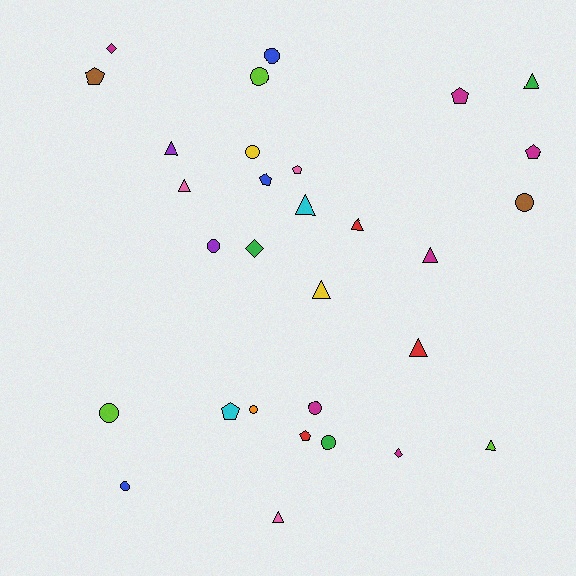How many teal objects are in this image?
There are no teal objects.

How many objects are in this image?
There are 30 objects.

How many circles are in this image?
There are 10 circles.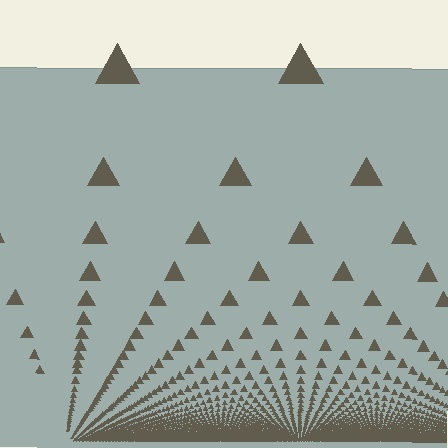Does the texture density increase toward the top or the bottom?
Density increases toward the bottom.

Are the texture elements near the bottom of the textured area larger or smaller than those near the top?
Smaller. The gradient is inverted — elements near the bottom are smaller and denser.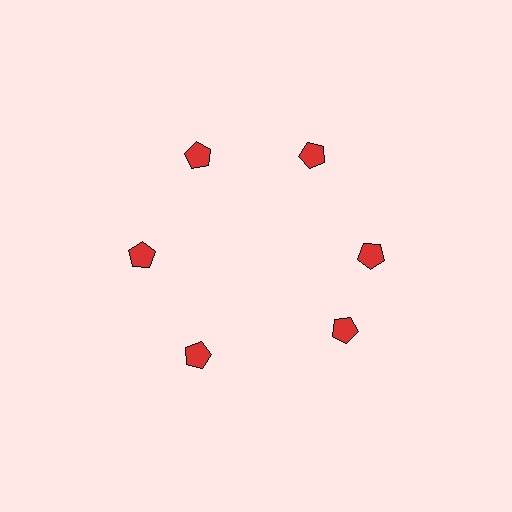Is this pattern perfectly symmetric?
No. The 6 red pentagons are arranged in a ring, but one element near the 5 o'clock position is rotated out of alignment along the ring, breaking the 6-fold rotational symmetry.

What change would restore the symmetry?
The symmetry would be restored by rotating it back into even spacing with its neighbors so that all 6 pentagons sit at equal angles and equal distance from the center.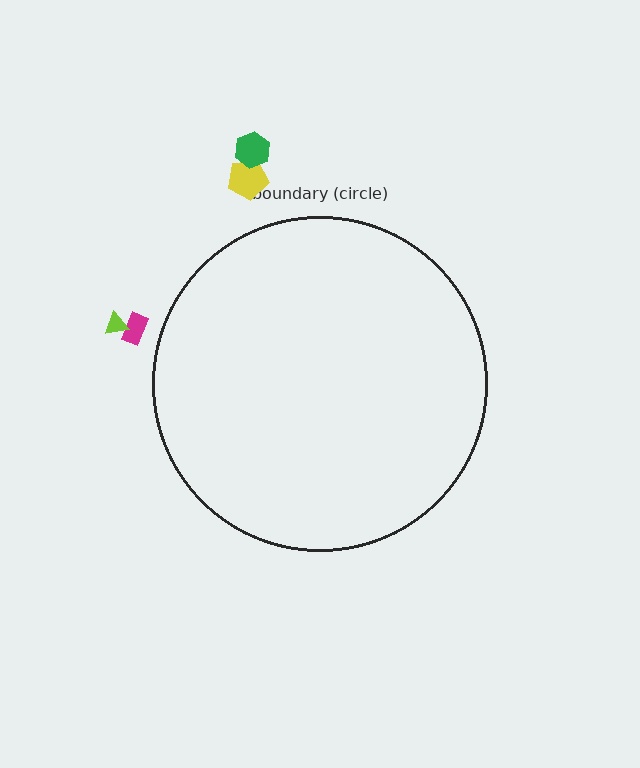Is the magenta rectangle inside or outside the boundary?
Outside.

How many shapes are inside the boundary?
0 inside, 4 outside.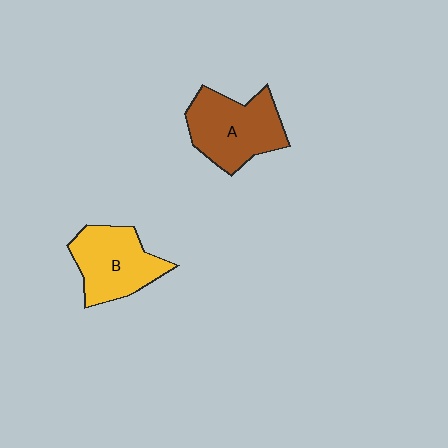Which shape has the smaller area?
Shape B (yellow).